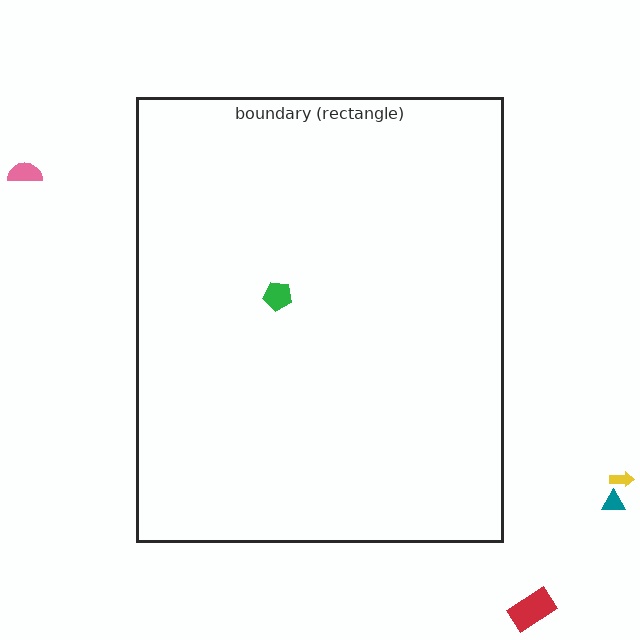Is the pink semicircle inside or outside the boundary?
Outside.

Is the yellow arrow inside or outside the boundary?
Outside.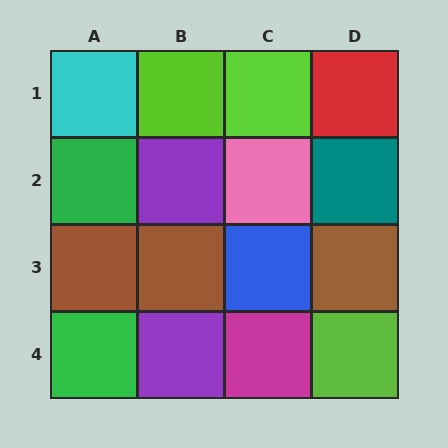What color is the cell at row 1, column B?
Lime.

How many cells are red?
1 cell is red.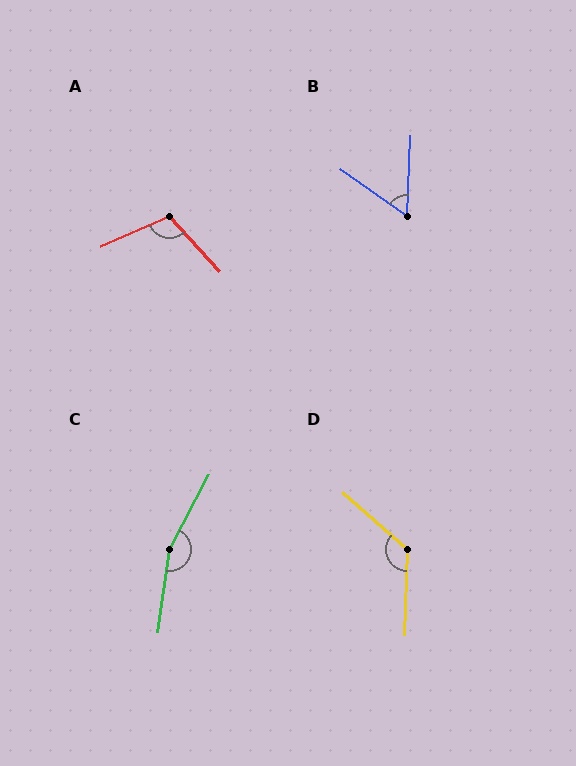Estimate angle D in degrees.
Approximately 130 degrees.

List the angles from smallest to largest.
B (57°), A (109°), D (130°), C (160°).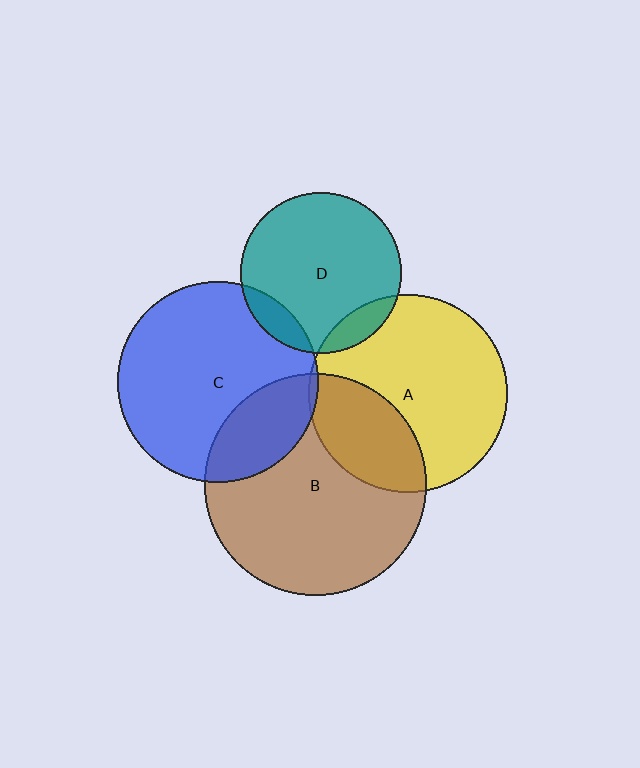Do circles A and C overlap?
Yes.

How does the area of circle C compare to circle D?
Approximately 1.6 times.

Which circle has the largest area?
Circle B (brown).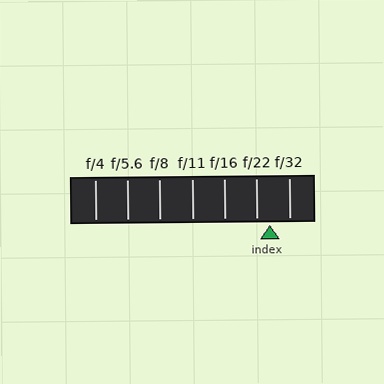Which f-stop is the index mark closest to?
The index mark is closest to f/22.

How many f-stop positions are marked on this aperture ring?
There are 7 f-stop positions marked.